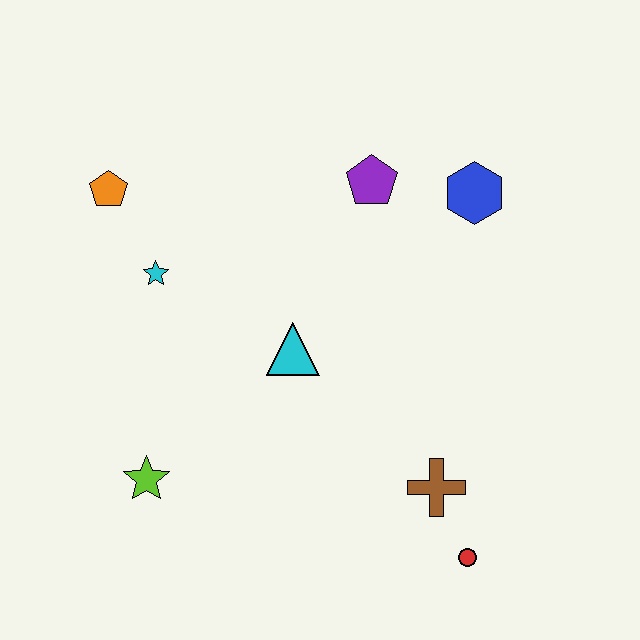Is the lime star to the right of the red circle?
No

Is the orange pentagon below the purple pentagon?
Yes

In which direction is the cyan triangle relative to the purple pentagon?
The cyan triangle is below the purple pentagon.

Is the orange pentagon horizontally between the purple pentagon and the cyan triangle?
No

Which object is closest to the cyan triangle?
The cyan star is closest to the cyan triangle.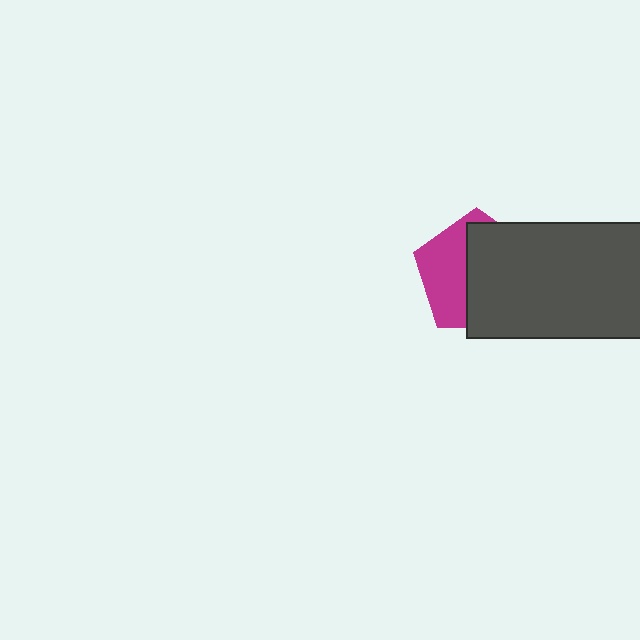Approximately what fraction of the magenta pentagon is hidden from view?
Roughly 60% of the magenta pentagon is hidden behind the dark gray rectangle.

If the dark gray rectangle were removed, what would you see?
You would see the complete magenta pentagon.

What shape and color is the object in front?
The object in front is a dark gray rectangle.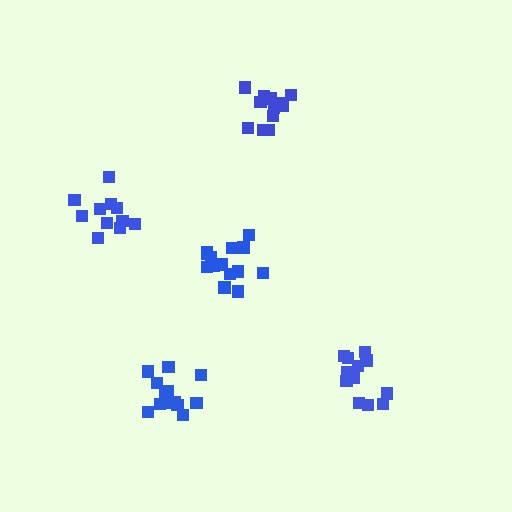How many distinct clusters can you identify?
There are 5 distinct clusters.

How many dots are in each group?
Group 1: 12 dots, Group 2: 14 dots, Group 3: 13 dots, Group 4: 12 dots, Group 5: 11 dots (62 total).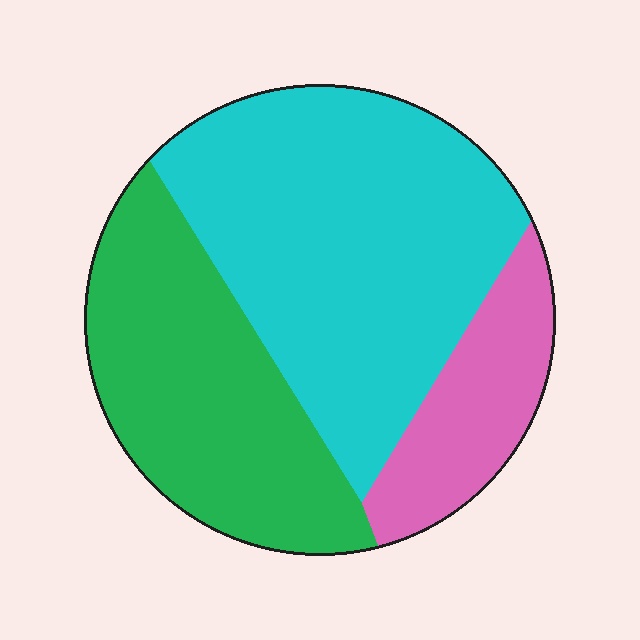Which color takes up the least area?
Pink, at roughly 15%.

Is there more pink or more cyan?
Cyan.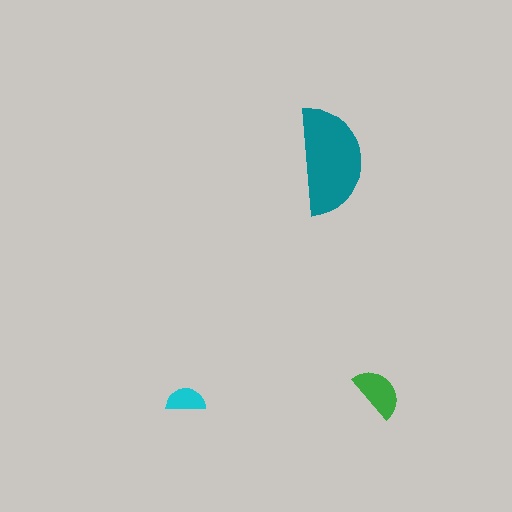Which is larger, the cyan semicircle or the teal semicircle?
The teal one.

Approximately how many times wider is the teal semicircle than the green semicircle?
About 2 times wider.